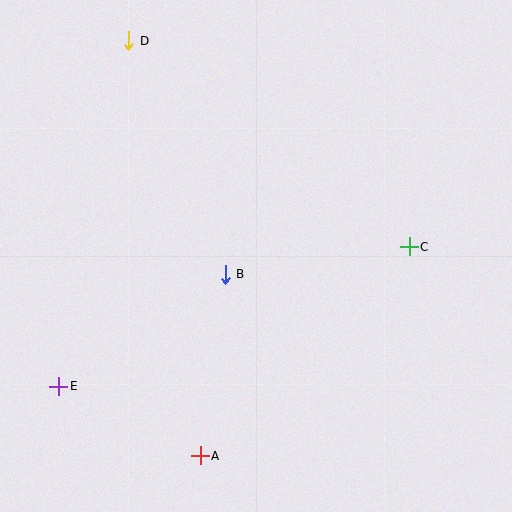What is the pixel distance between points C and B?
The distance between C and B is 186 pixels.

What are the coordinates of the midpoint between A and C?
The midpoint between A and C is at (305, 351).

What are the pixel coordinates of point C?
Point C is at (409, 247).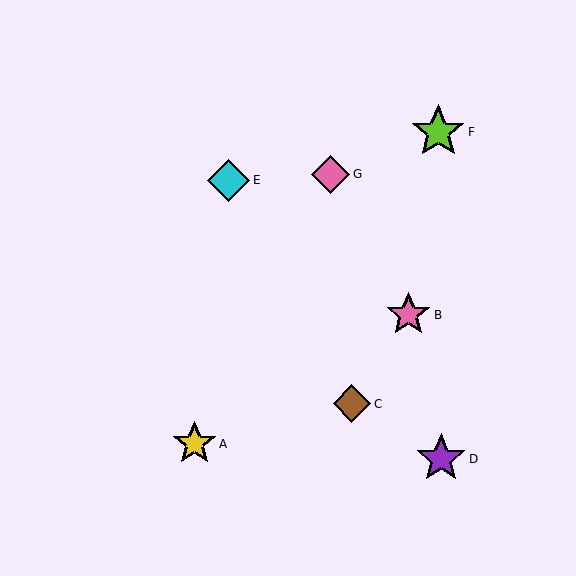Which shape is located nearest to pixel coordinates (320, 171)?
The pink diamond (labeled G) at (331, 174) is nearest to that location.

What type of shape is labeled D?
Shape D is a purple star.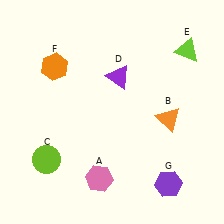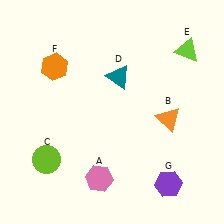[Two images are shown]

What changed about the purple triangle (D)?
In Image 1, D is purple. In Image 2, it changed to teal.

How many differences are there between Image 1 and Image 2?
There is 1 difference between the two images.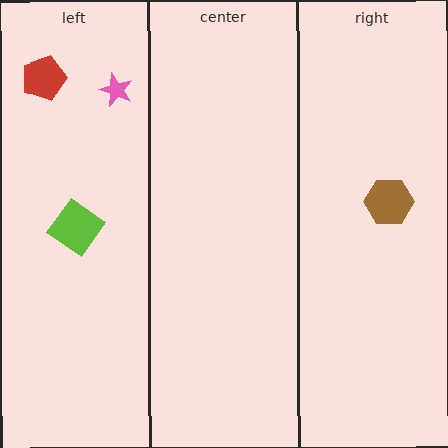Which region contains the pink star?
The left region.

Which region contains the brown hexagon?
The right region.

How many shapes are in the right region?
1.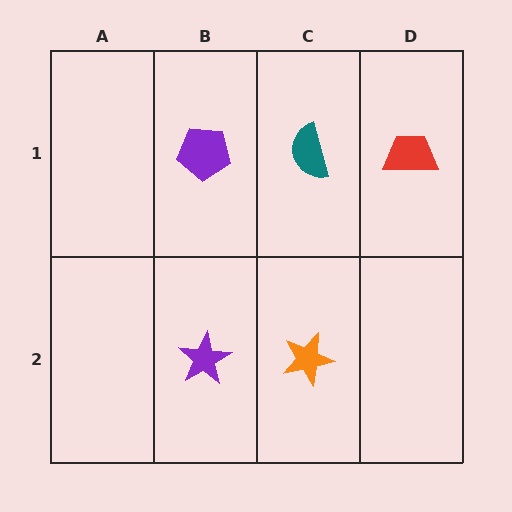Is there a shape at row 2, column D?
No, that cell is empty.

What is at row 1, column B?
A purple pentagon.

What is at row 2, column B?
A purple star.